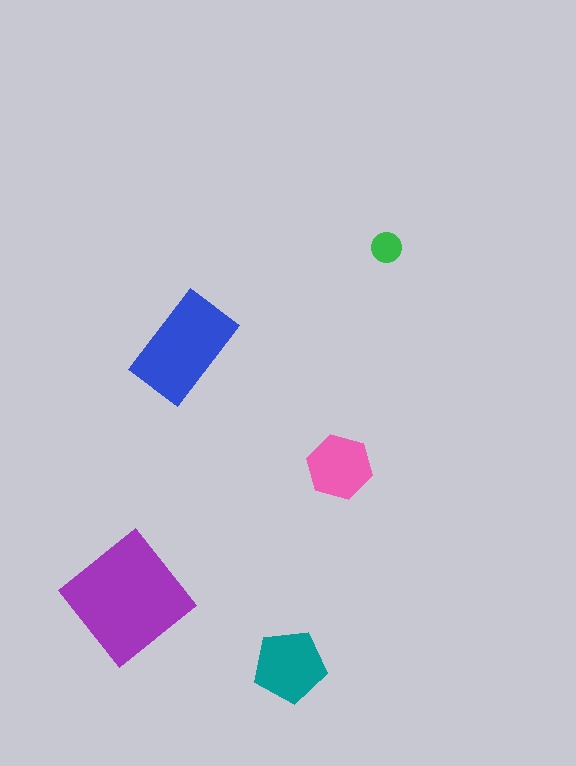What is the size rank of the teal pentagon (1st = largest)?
3rd.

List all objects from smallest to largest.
The green circle, the pink hexagon, the teal pentagon, the blue rectangle, the purple diamond.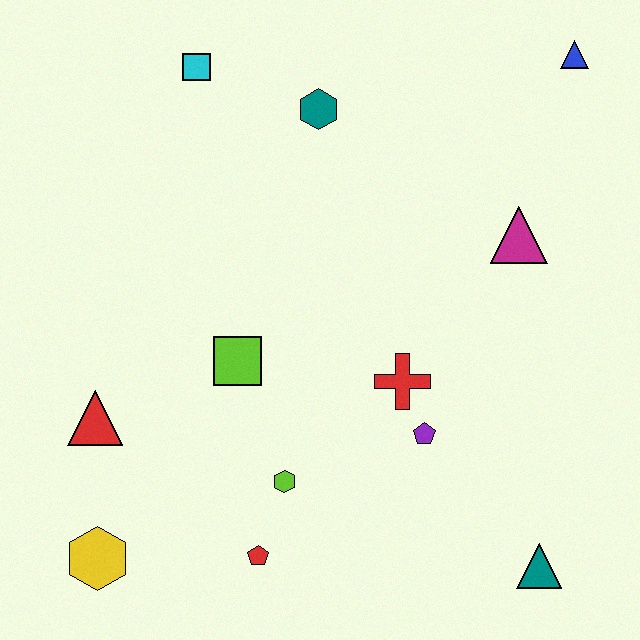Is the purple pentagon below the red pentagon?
No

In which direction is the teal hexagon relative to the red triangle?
The teal hexagon is above the red triangle.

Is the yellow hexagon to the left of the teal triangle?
Yes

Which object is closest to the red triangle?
The yellow hexagon is closest to the red triangle.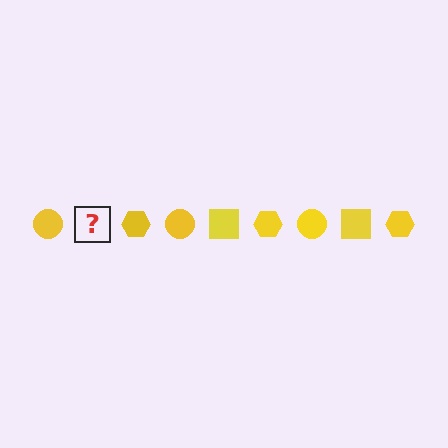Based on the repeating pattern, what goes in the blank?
The blank should be a yellow square.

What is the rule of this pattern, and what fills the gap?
The rule is that the pattern cycles through circle, square, hexagon shapes in yellow. The gap should be filled with a yellow square.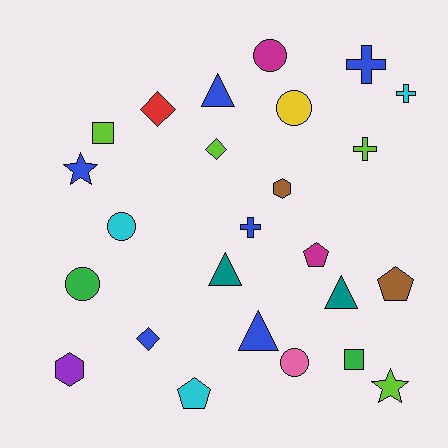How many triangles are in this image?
There are 4 triangles.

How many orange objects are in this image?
There are no orange objects.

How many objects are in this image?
There are 25 objects.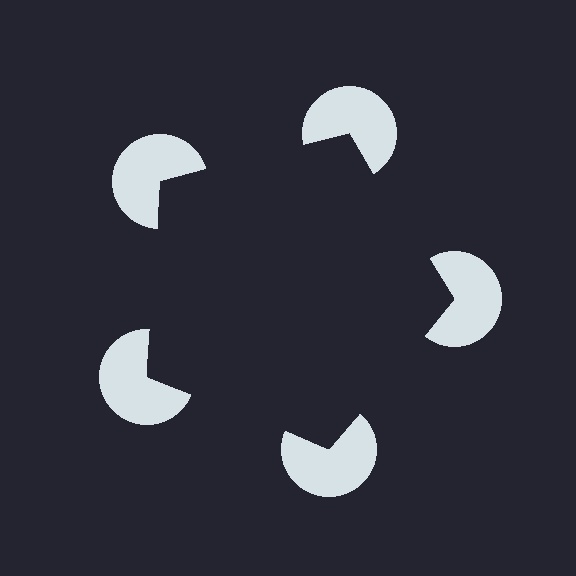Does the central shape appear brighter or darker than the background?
It typically appears slightly darker than the background, even though no actual brightness change is drawn.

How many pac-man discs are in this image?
There are 5 — one at each vertex of the illusory pentagon.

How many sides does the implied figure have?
5 sides.